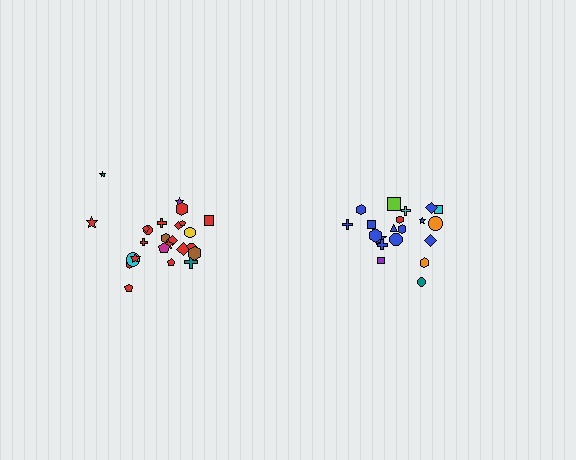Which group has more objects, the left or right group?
The left group.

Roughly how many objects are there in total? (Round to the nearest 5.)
Roughly 45 objects in total.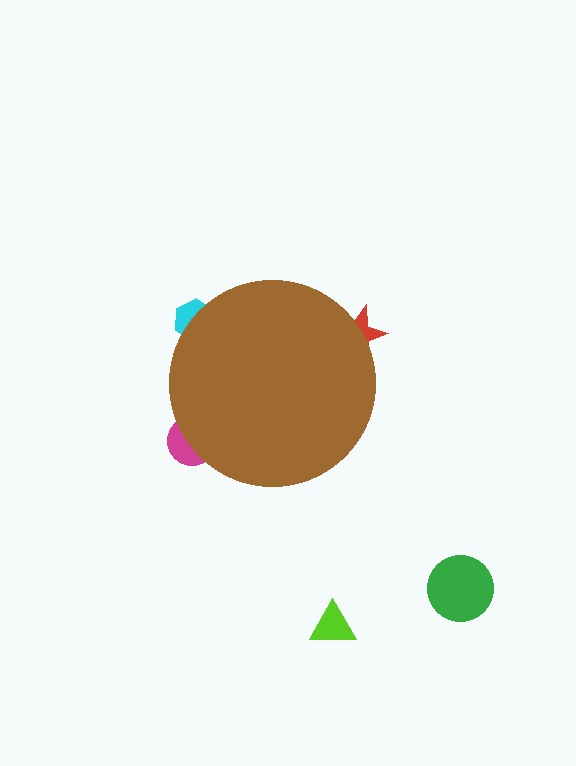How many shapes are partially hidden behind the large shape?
3 shapes are partially hidden.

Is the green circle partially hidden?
No, the green circle is fully visible.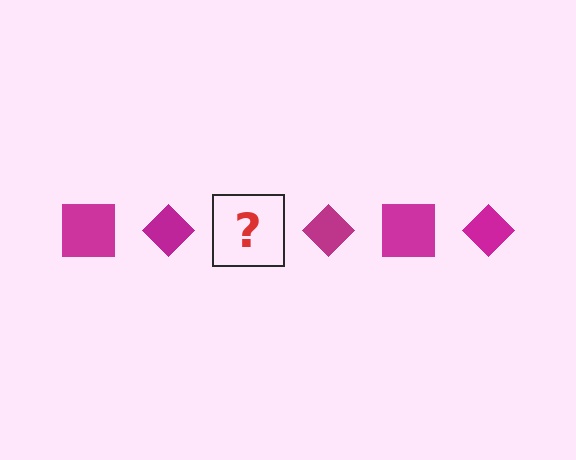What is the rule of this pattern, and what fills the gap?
The rule is that the pattern cycles through square, diamond shapes in magenta. The gap should be filled with a magenta square.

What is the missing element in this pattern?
The missing element is a magenta square.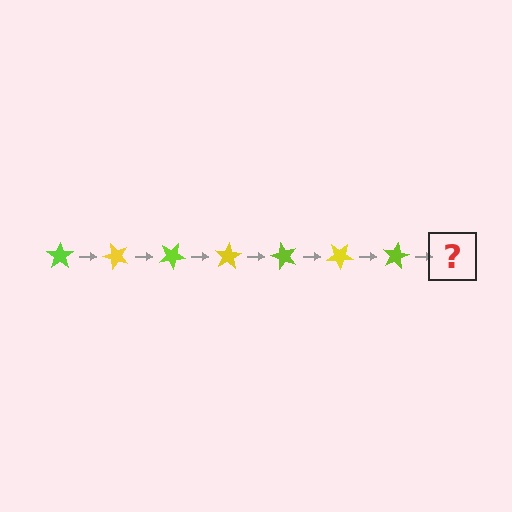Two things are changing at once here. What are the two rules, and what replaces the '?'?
The two rules are that it rotates 50 degrees each step and the color cycles through lime and yellow. The '?' should be a yellow star, rotated 350 degrees from the start.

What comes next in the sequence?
The next element should be a yellow star, rotated 350 degrees from the start.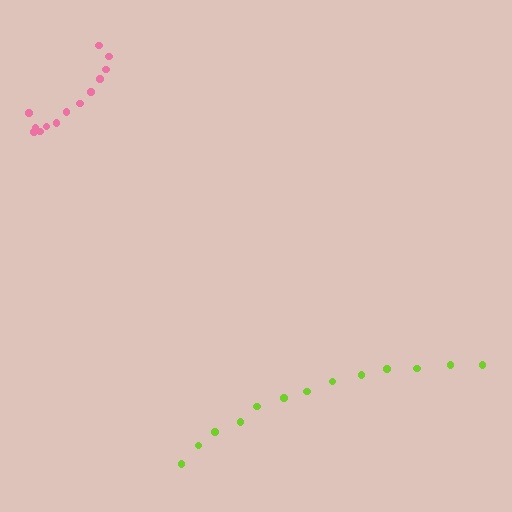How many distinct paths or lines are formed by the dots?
There are 2 distinct paths.